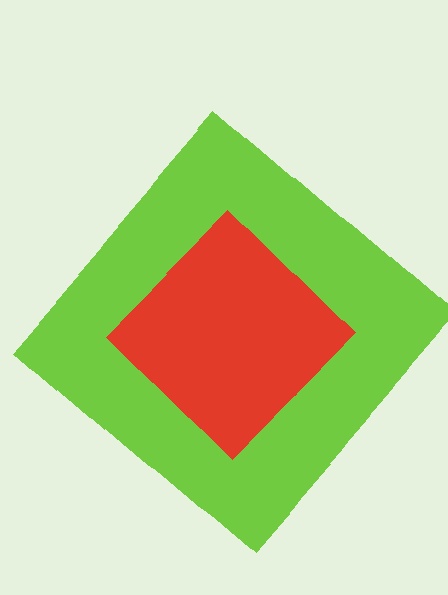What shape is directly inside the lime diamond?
The red diamond.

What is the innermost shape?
The red diamond.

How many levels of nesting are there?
2.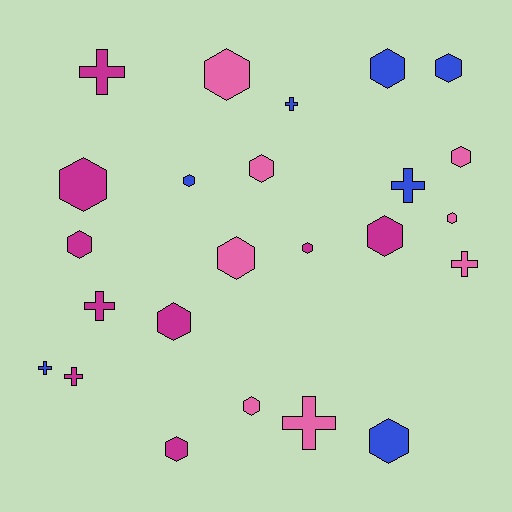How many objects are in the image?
There are 24 objects.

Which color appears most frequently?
Magenta, with 9 objects.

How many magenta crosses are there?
There are 3 magenta crosses.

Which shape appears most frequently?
Hexagon, with 16 objects.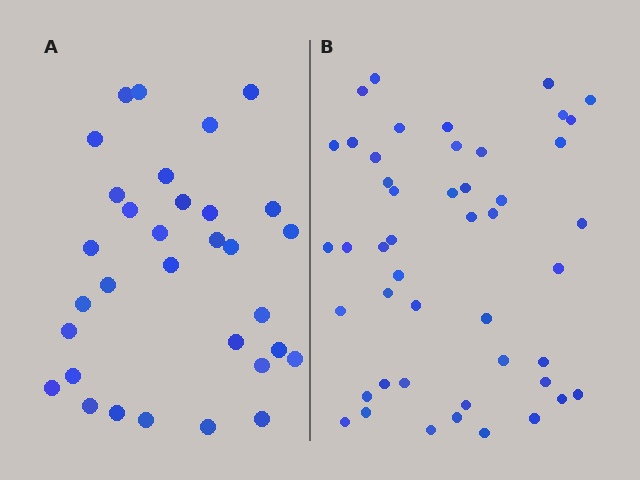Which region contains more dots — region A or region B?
Region B (the right region) has more dots.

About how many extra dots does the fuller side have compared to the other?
Region B has approximately 15 more dots than region A.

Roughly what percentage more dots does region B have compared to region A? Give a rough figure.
About 45% more.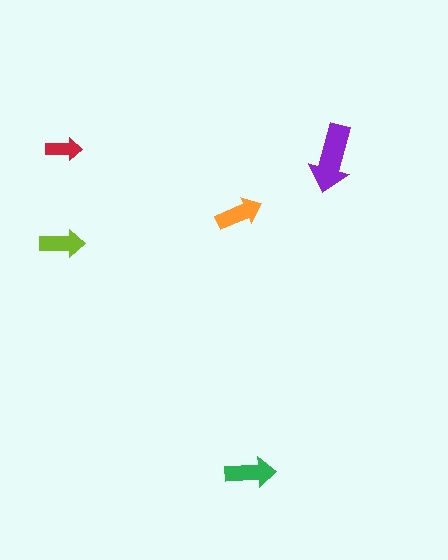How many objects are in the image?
There are 5 objects in the image.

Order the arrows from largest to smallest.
the purple one, the green one, the orange one, the lime one, the red one.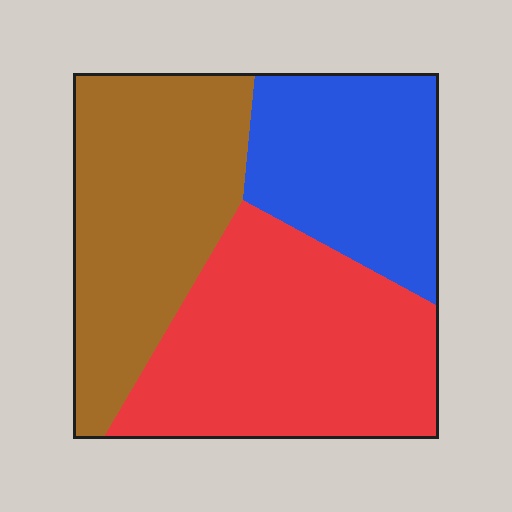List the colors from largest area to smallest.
From largest to smallest: red, brown, blue.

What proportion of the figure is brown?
Brown takes up about one third (1/3) of the figure.